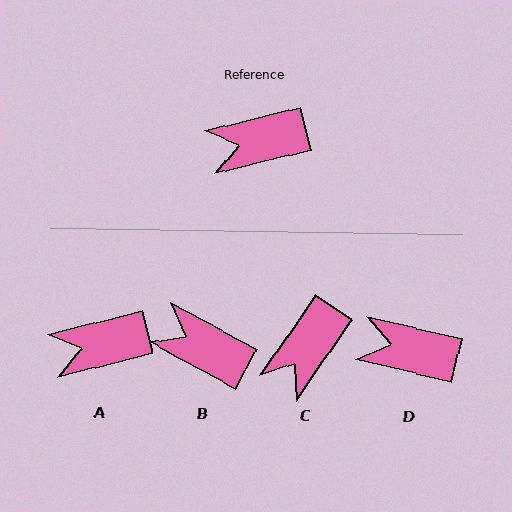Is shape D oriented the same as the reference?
No, it is off by about 27 degrees.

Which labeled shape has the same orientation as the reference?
A.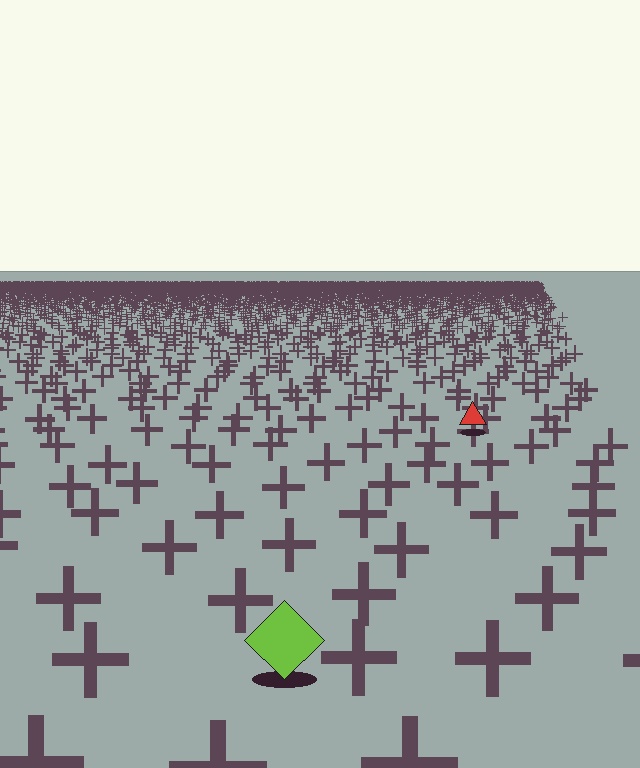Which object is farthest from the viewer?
The red triangle is farthest from the viewer. It appears smaller and the ground texture around it is denser.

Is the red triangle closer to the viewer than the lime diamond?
No. The lime diamond is closer — you can tell from the texture gradient: the ground texture is coarser near it.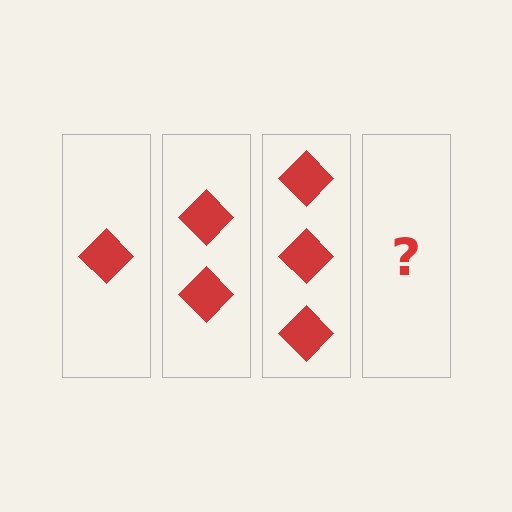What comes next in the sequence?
The next element should be 4 diamonds.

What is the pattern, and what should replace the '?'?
The pattern is that each step adds one more diamond. The '?' should be 4 diamonds.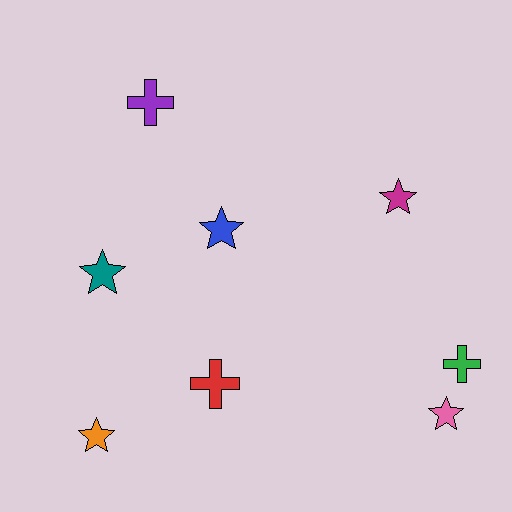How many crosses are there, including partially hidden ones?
There are 3 crosses.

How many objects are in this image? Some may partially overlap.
There are 8 objects.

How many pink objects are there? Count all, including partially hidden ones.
There is 1 pink object.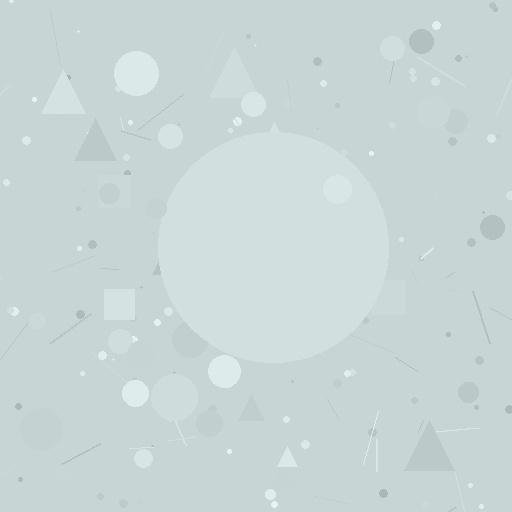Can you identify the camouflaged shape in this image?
The camouflaged shape is a circle.